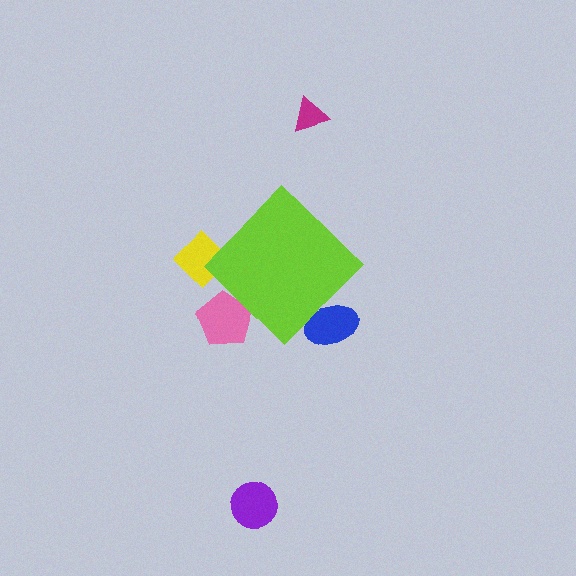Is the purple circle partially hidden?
No, the purple circle is fully visible.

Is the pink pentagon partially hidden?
Yes, the pink pentagon is partially hidden behind the lime diamond.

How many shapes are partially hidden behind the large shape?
3 shapes are partially hidden.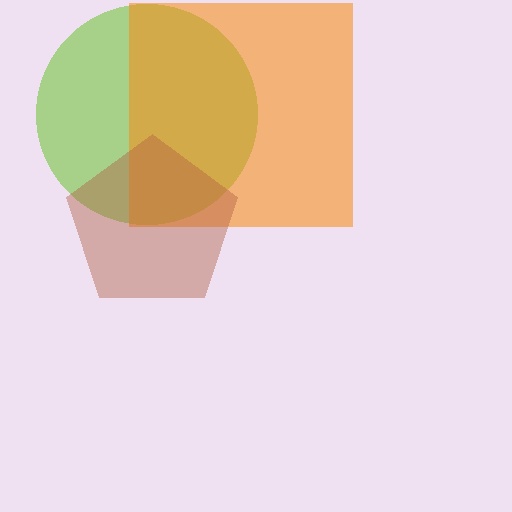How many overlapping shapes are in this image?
There are 3 overlapping shapes in the image.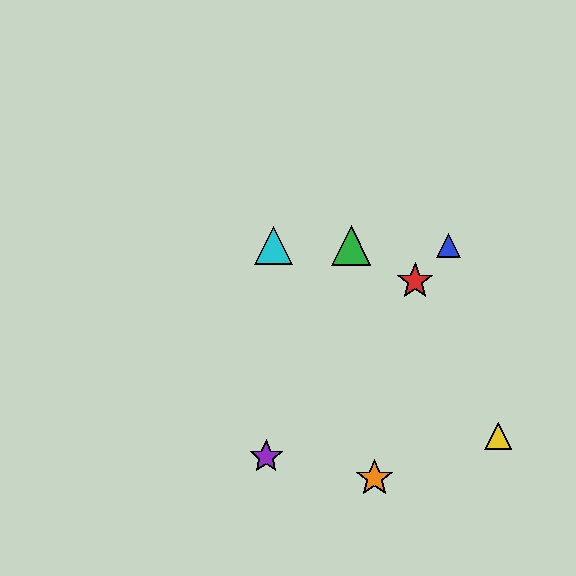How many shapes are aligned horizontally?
3 shapes (the blue triangle, the green triangle, the cyan triangle) are aligned horizontally.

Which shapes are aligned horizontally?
The blue triangle, the green triangle, the cyan triangle are aligned horizontally.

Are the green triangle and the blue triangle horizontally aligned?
Yes, both are at y≈245.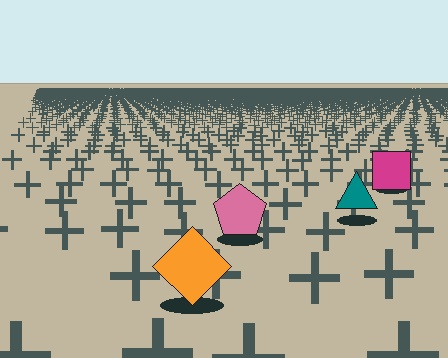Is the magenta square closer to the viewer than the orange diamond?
No. The orange diamond is closer — you can tell from the texture gradient: the ground texture is coarser near it.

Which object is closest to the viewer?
The orange diamond is closest. The texture marks near it are larger and more spread out.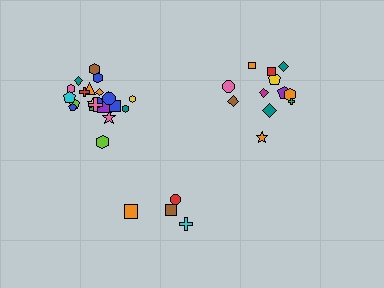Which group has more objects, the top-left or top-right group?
The top-left group.